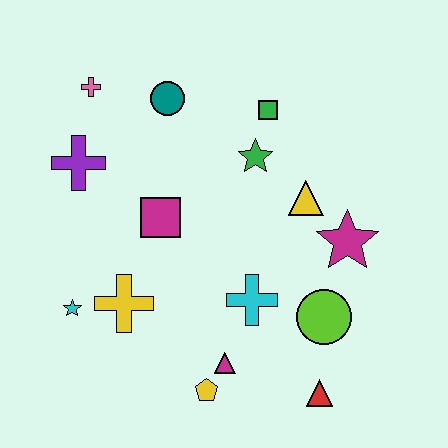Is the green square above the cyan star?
Yes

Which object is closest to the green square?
The green star is closest to the green square.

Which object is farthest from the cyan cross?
The pink cross is farthest from the cyan cross.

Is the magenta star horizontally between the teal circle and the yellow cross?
No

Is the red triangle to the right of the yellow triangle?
Yes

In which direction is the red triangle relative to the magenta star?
The red triangle is below the magenta star.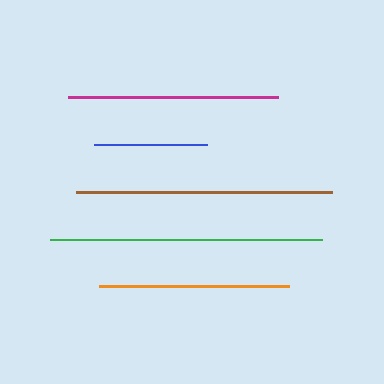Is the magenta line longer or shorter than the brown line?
The brown line is longer than the magenta line.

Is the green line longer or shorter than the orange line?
The green line is longer than the orange line.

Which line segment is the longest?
The green line is the longest at approximately 271 pixels.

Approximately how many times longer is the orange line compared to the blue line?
The orange line is approximately 1.7 times the length of the blue line.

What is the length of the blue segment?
The blue segment is approximately 113 pixels long.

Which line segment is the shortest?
The blue line is the shortest at approximately 113 pixels.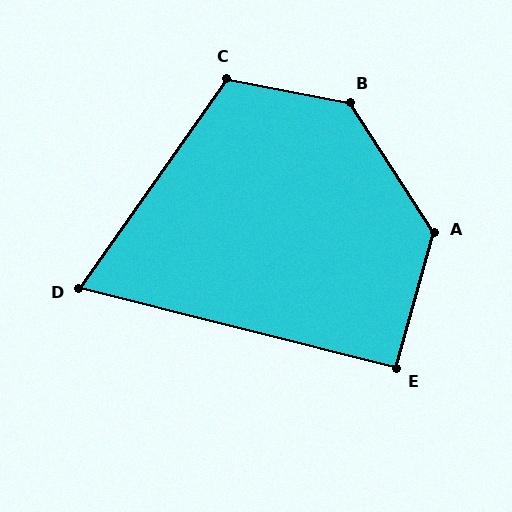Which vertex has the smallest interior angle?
D, at approximately 69 degrees.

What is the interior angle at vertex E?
Approximately 92 degrees (approximately right).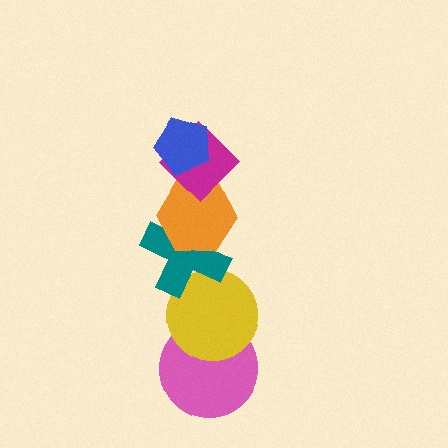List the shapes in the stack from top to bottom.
From top to bottom: the blue pentagon, the magenta diamond, the orange hexagon, the teal cross, the yellow circle, the pink circle.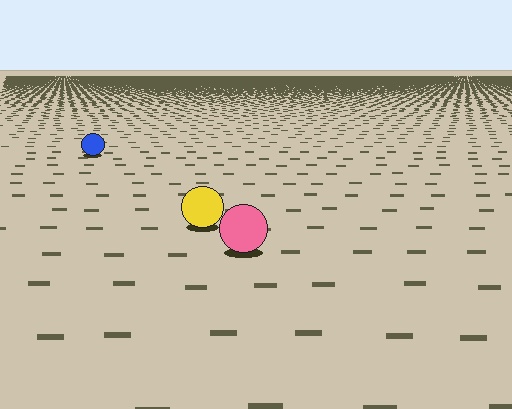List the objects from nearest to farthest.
From nearest to farthest: the pink circle, the yellow circle, the blue circle.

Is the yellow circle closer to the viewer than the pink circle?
No. The pink circle is closer — you can tell from the texture gradient: the ground texture is coarser near it.